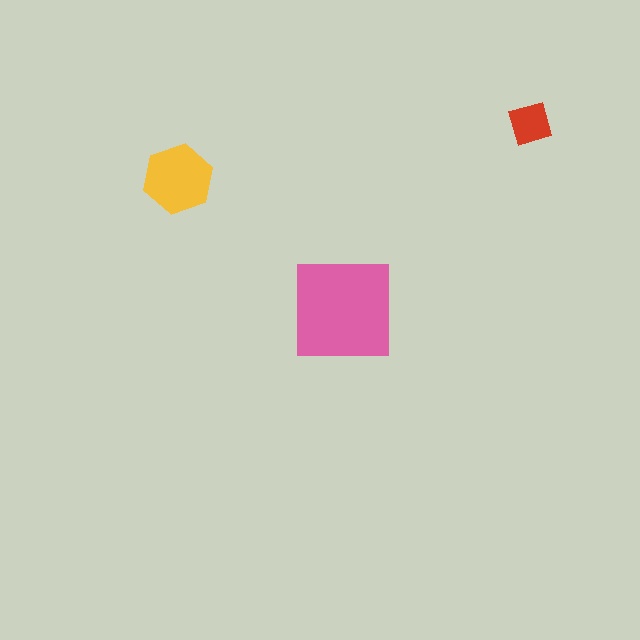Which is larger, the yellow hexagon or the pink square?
The pink square.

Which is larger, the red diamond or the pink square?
The pink square.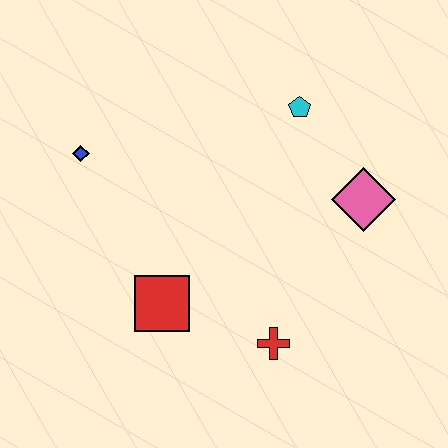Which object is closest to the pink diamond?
The cyan pentagon is closest to the pink diamond.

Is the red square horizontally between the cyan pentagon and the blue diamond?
Yes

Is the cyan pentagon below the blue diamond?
No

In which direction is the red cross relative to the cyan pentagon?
The red cross is below the cyan pentagon.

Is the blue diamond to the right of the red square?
No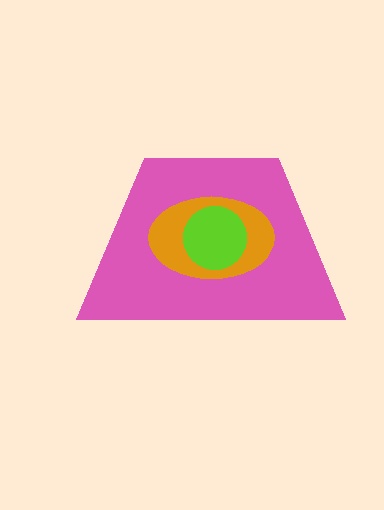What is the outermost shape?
The pink trapezoid.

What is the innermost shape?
The lime circle.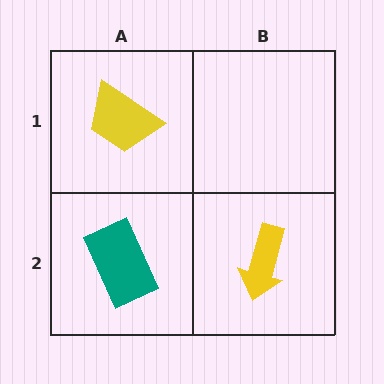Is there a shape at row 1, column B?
No, that cell is empty.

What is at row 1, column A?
A yellow trapezoid.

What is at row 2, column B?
A yellow arrow.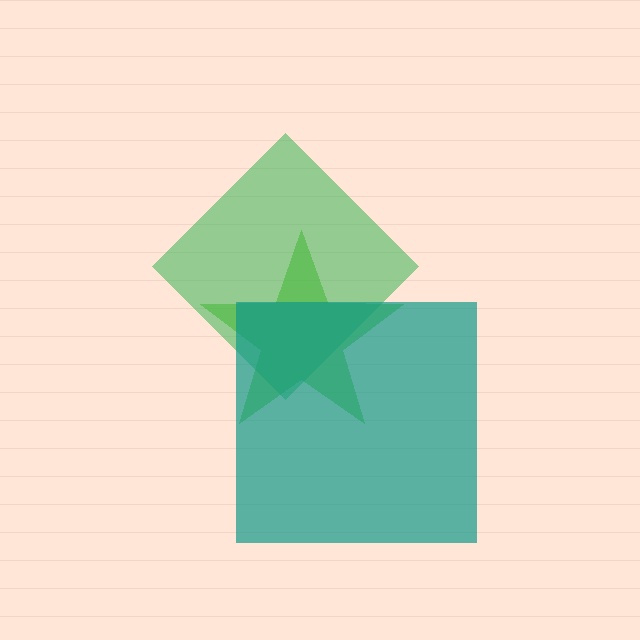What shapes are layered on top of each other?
The layered shapes are: a lime star, a green diamond, a teal square.